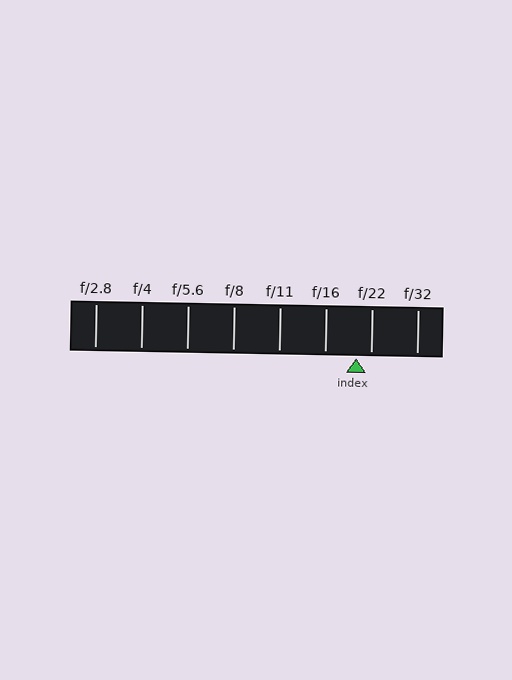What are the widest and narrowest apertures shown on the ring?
The widest aperture shown is f/2.8 and the narrowest is f/32.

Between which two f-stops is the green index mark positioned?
The index mark is between f/16 and f/22.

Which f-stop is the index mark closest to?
The index mark is closest to f/22.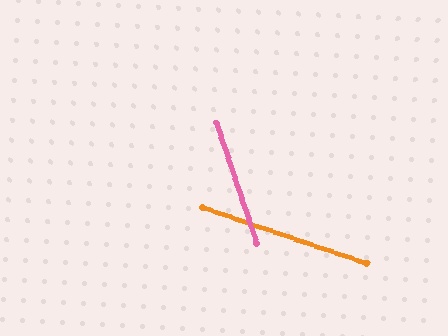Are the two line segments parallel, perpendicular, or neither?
Neither parallel nor perpendicular — they differ by about 52°.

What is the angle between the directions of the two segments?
Approximately 52 degrees.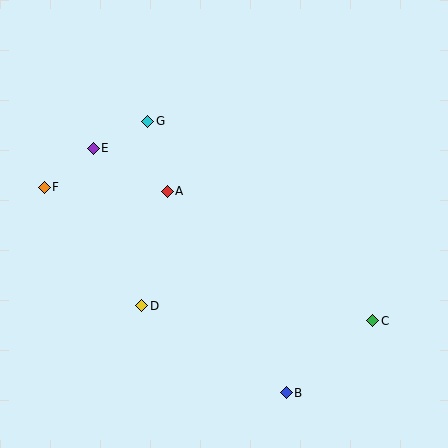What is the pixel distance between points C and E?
The distance between C and E is 328 pixels.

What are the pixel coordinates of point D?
Point D is at (142, 306).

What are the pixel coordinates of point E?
Point E is at (93, 148).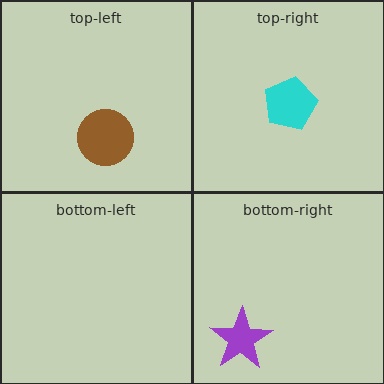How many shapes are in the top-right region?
1.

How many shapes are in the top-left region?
1.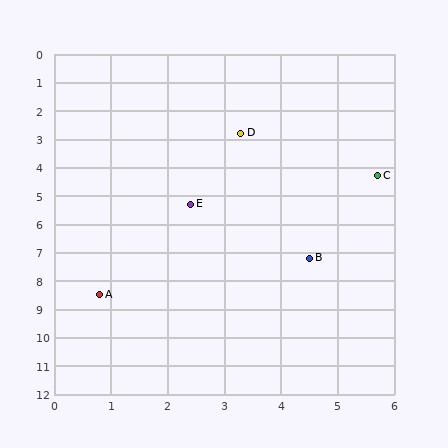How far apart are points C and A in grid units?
Points C and A are about 6.5 grid units apart.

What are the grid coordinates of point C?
Point C is at approximately (5.7, 4.3).